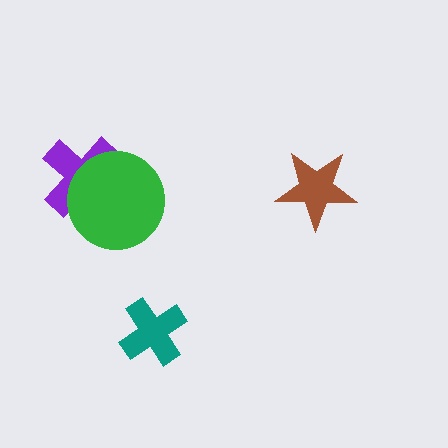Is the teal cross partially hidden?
No, no other shape covers it.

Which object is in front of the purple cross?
The green circle is in front of the purple cross.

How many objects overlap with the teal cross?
0 objects overlap with the teal cross.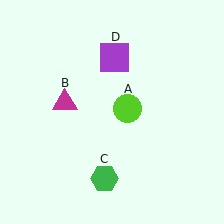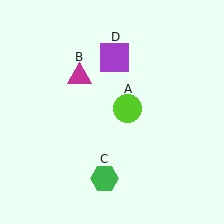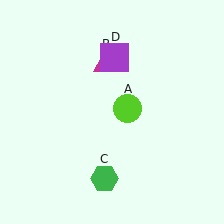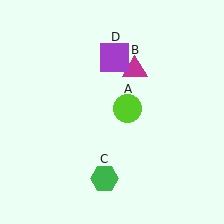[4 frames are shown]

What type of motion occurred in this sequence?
The magenta triangle (object B) rotated clockwise around the center of the scene.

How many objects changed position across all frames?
1 object changed position: magenta triangle (object B).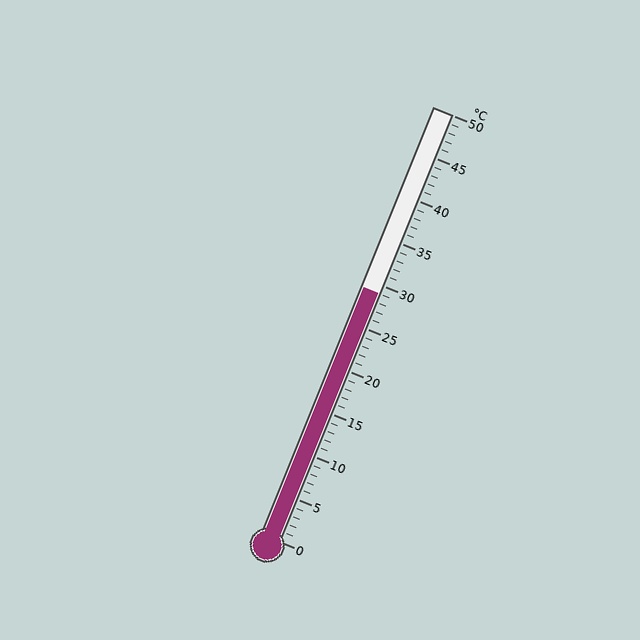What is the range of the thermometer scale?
The thermometer scale ranges from 0°C to 50°C.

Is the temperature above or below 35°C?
The temperature is below 35°C.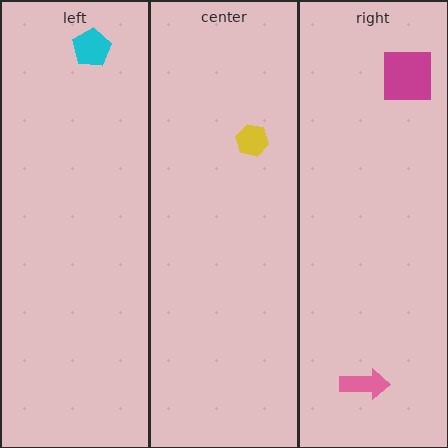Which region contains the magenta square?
The right region.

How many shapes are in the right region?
2.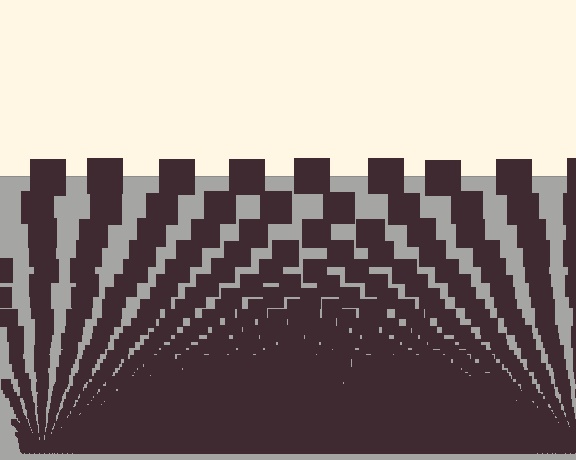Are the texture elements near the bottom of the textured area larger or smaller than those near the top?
Smaller. The gradient is inverted — elements near the bottom are smaller and denser.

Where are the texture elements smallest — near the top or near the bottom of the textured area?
Near the bottom.